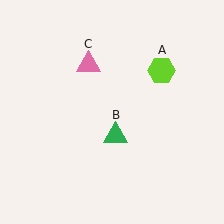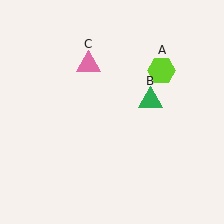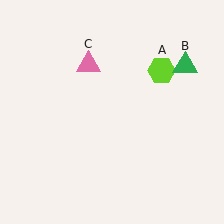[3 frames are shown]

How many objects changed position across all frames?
1 object changed position: green triangle (object B).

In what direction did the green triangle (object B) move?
The green triangle (object B) moved up and to the right.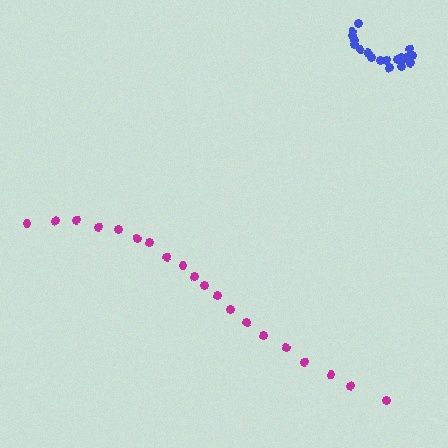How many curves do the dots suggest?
There are 2 distinct paths.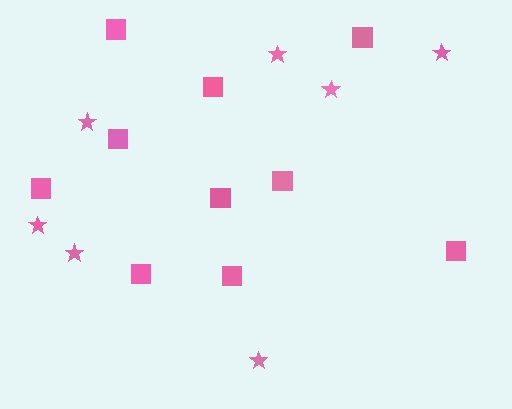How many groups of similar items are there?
There are 2 groups: one group of squares (10) and one group of stars (7).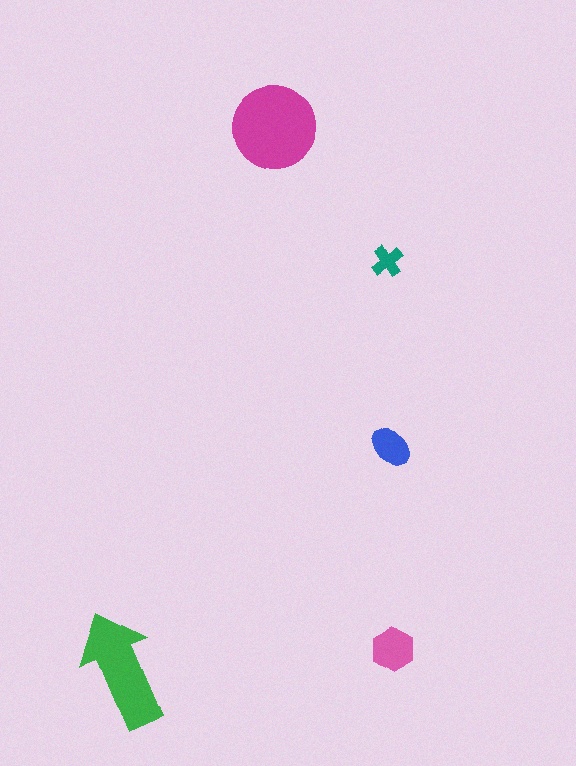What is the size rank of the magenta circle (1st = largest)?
1st.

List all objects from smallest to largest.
The teal cross, the blue ellipse, the pink hexagon, the green arrow, the magenta circle.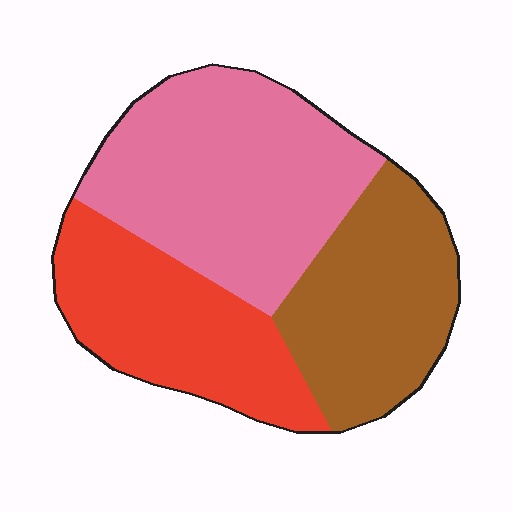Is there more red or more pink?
Pink.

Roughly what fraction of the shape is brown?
Brown covers roughly 30% of the shape.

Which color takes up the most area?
Pink, at roughly 40%.